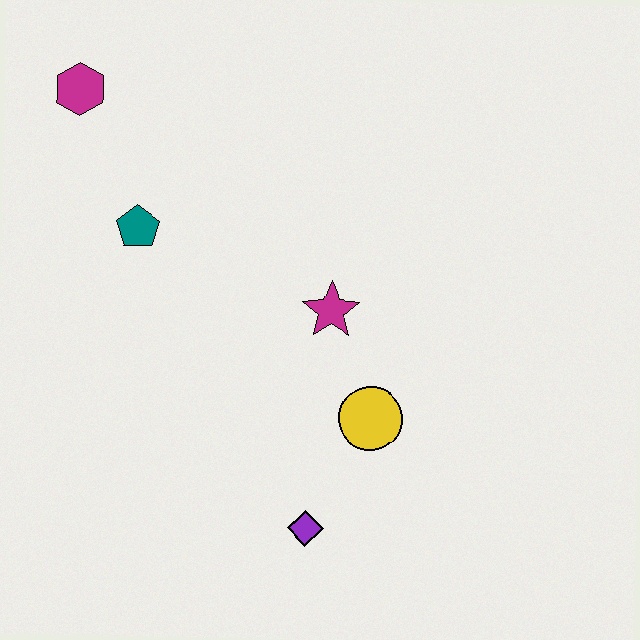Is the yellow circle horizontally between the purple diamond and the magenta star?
No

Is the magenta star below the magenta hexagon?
Yes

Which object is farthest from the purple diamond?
The magenta hexagon is farthest from the purple diamond.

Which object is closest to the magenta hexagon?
The teal pentagon is closest to the magenta hexagon.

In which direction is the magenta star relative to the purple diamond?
The magenta star is above the purple diamond.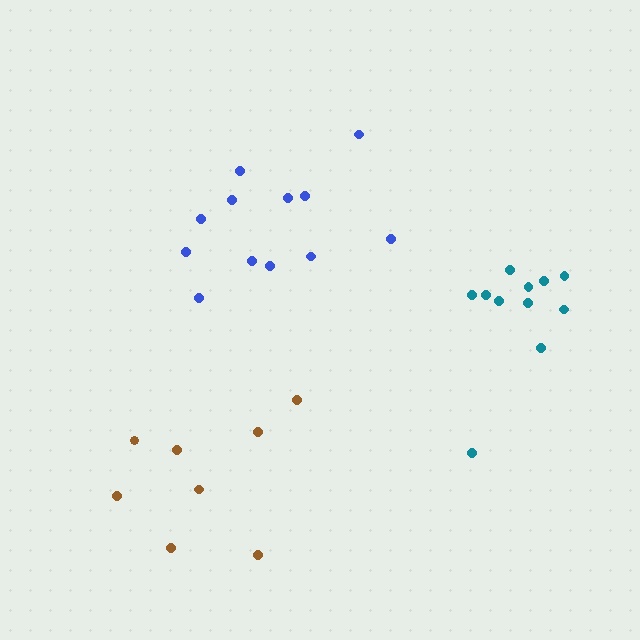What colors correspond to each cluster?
The clusters are colored: blue, teal, brown.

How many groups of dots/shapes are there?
There are 3 groups.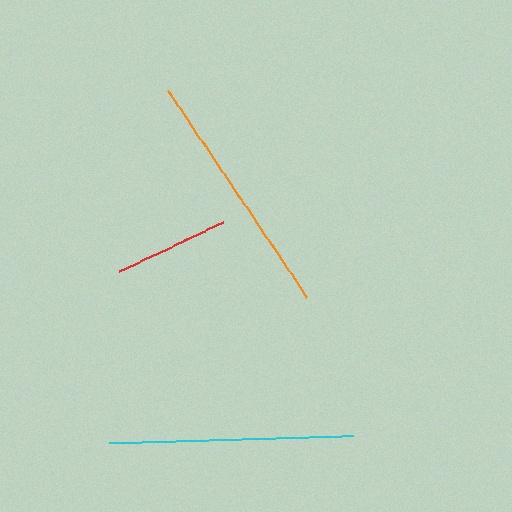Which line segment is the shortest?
The red line is the shortest at approximately 114 pixels.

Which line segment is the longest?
The orange line is the longest at approximately 249 pixels.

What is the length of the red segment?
The red segment is approximately 114 pixels long.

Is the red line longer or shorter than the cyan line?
The cyan line is longer than the red line.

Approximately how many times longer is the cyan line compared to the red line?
The cyan line is approximately 2.1 times the length of the red line.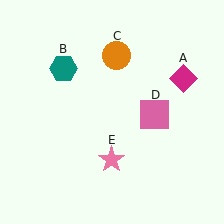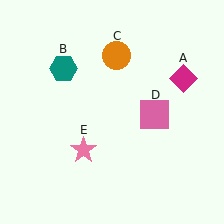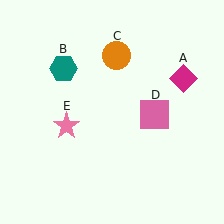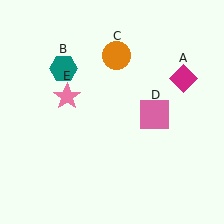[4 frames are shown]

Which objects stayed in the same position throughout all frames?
Magenta diamond (object A) and teal hexagon (object B) and orange circle (object C) and pink square (object D) remained stationary.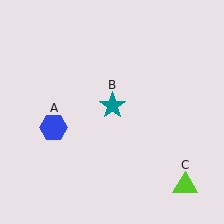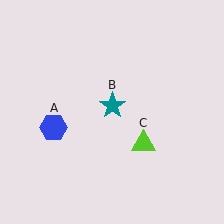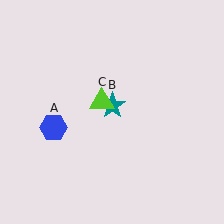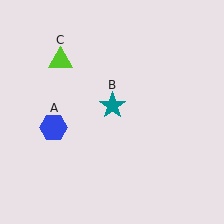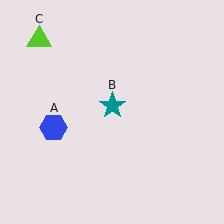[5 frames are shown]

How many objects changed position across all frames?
1 object changed position: lime triangle (object C).